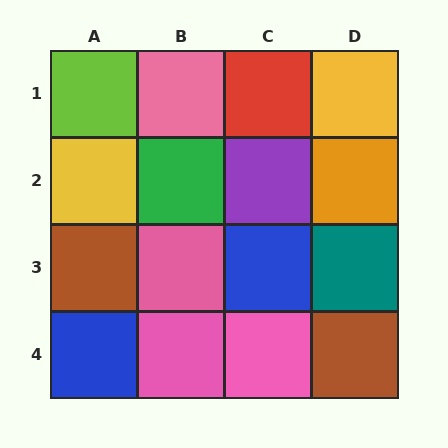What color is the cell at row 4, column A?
Blue.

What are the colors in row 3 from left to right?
Brown, pink, blue, teal.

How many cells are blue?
2 cells are blue.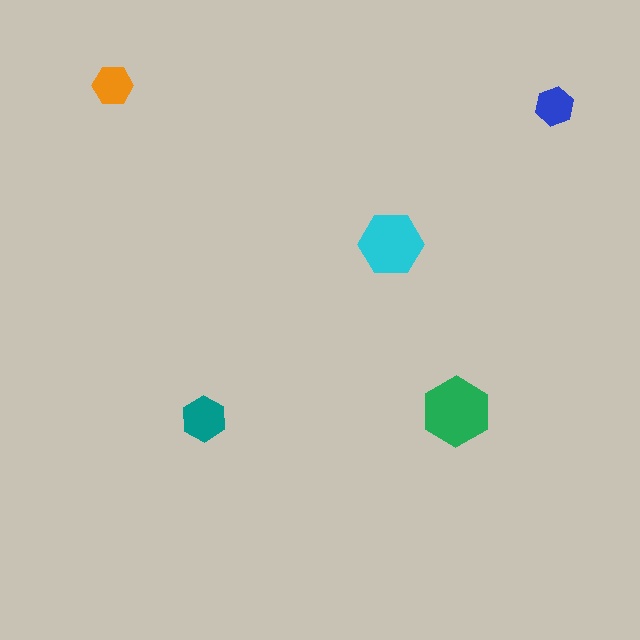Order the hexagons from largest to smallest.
the green one, the cyan one, the teal one, the orange one, the blue one.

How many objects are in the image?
There are 5 objects in the image.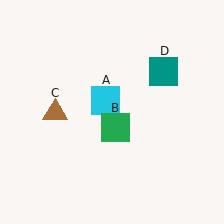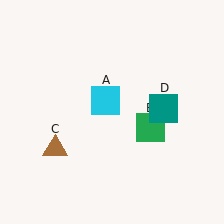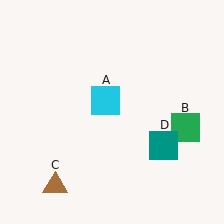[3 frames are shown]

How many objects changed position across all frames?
3 objects changed position: green square (object B), brown triangle (object C), teal square (object D).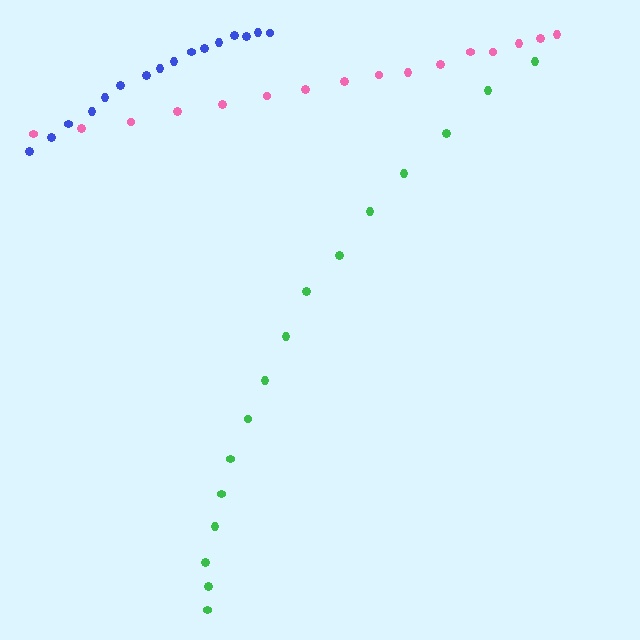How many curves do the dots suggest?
There are 3 distinct paths.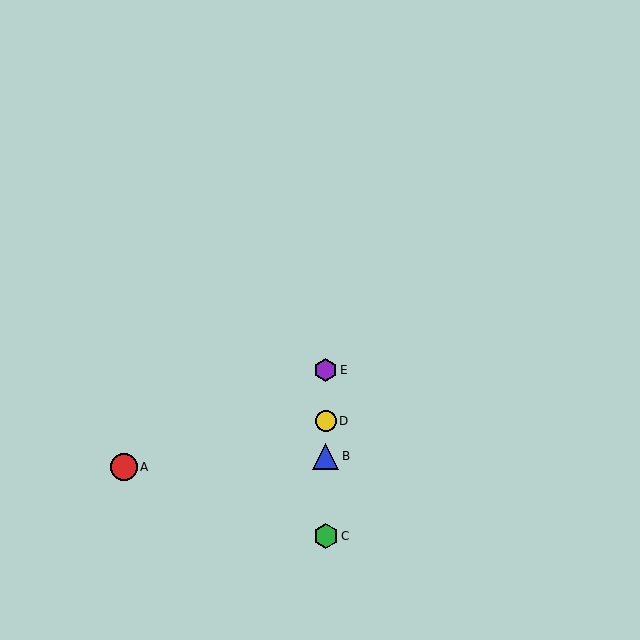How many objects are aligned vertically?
4 objects (B, C, D, E) are aligned vertically.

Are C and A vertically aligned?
No, C is at x≈326 and A is at x≈124.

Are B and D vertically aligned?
Yes, both are at x≈326.